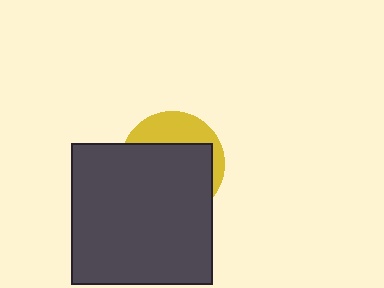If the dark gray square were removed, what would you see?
You would see the complete yellow circle.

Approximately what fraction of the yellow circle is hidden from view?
Roughly 69% of the yellow circle is hidden behind the dark gray square.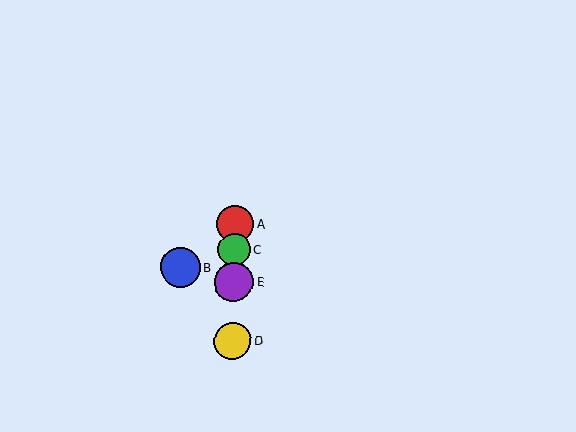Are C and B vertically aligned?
No, C is at x≈234 and B is at x≈180.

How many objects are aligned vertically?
4 objects (A, C, D, E) are aligned vertically.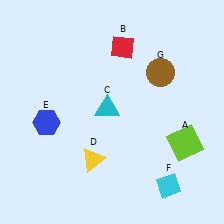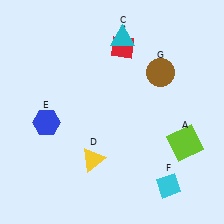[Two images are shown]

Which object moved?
The cyan triangle (C) moved up.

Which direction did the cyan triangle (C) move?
The cyan triangle (C) moved up.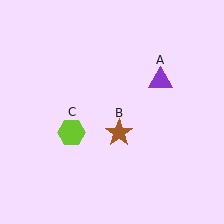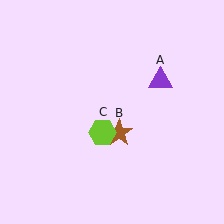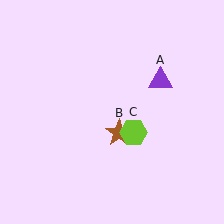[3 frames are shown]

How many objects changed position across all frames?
1 object changed position: lime hexagon (object C).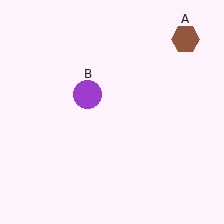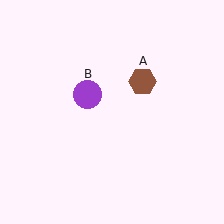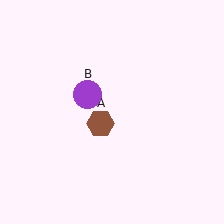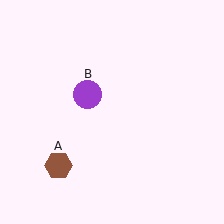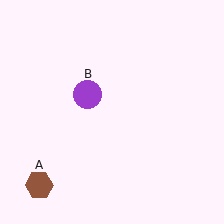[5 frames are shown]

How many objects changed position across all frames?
1 object changed position: brown hexagon (object A).